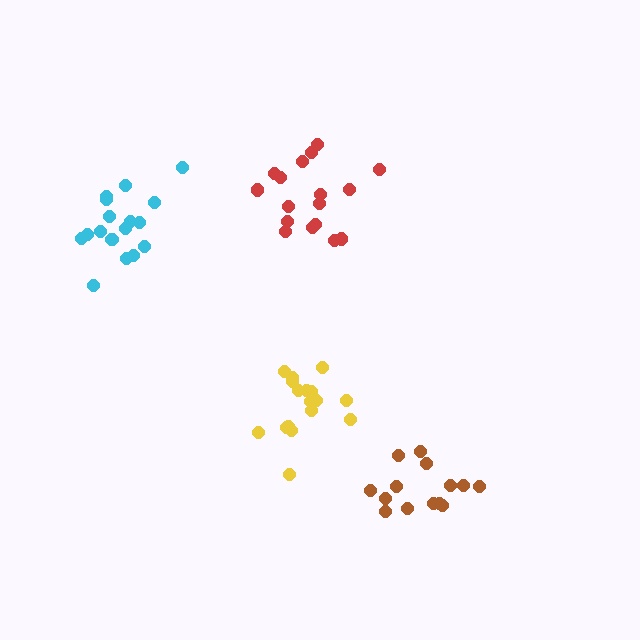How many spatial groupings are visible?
There are 4 spatial groupings.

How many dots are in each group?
Group 1: 17 dots, Group 2: 17 dots, Group 3: 14 dots, Group 4: 17 dots (65 total).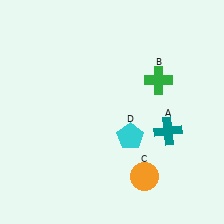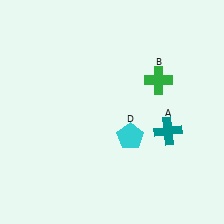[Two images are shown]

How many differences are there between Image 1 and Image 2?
There is 1 difference between the two images.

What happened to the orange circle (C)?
The orange circle (C) was removed in Image 2. It was in the bottom-right area of Image 1.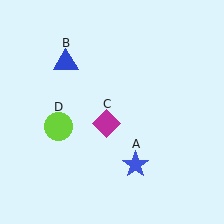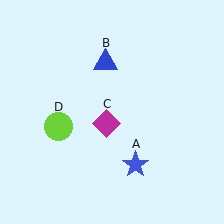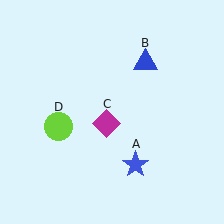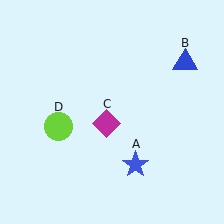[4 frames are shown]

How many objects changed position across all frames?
1 object changed position: blue triangle (object B).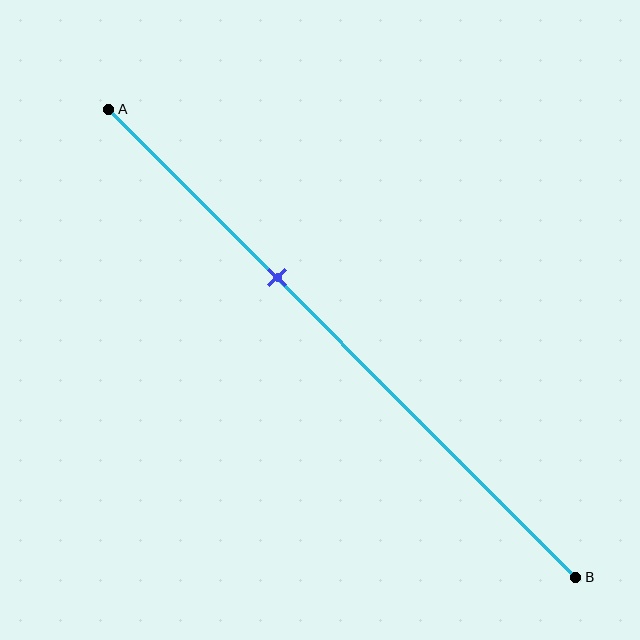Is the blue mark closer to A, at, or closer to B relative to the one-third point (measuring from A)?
The blue mark is approximately at the one-third point of segment AB.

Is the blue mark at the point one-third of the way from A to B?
Yes, the mark is approximately at the one-third point.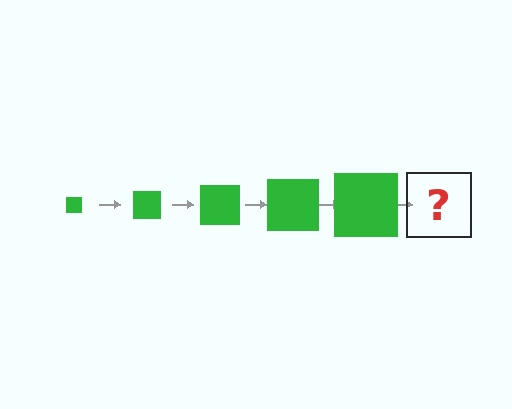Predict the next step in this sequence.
The next step is a green square, larger than the previous one.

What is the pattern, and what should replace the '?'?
The pattern is that the square gets progressively larger each step. The '?' should be a green square, larger than the previous one.